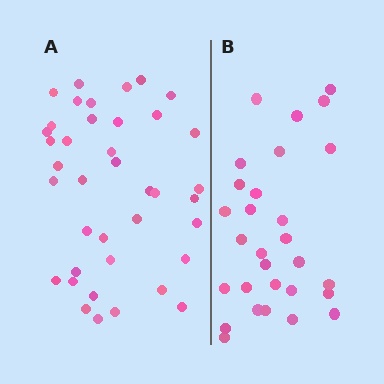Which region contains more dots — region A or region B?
Region A (the left region) has more dots.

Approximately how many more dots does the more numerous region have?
Region A has roughly 10 or so more dots than region B.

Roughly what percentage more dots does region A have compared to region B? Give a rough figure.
About 35% more.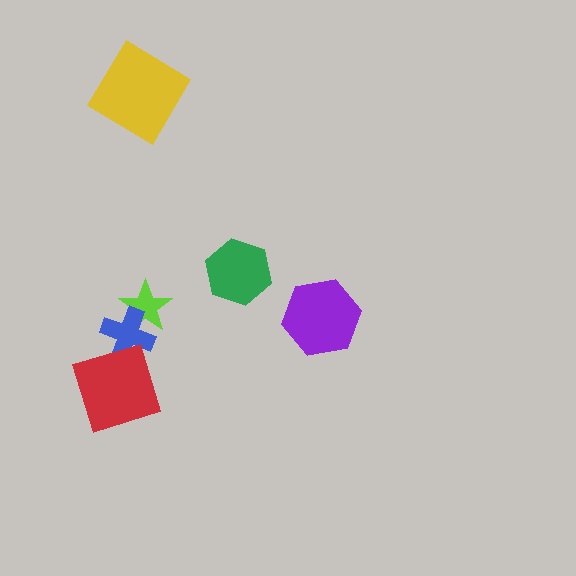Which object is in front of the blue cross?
The red diamond is in front of the blue cross.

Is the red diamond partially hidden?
No, no other shape covers it.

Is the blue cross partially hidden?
Yes, it is partially covered by another shape.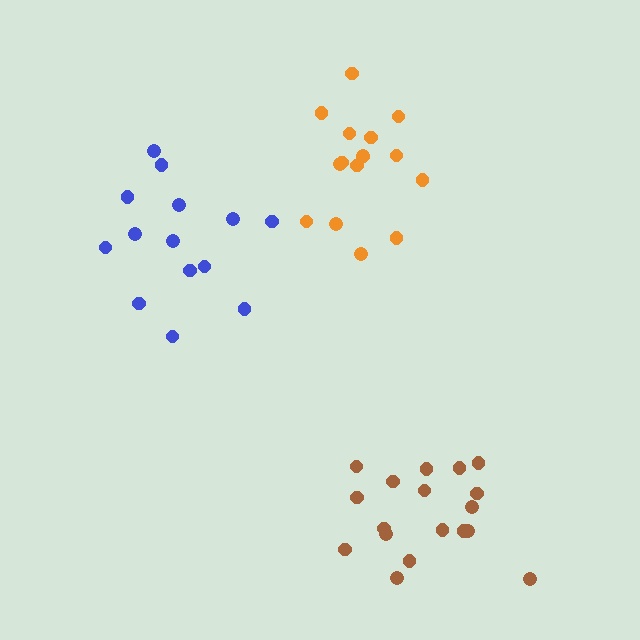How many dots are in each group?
Group 1: 18 dots, Group 2: 14 dots, Group 3: 16 dots (48 total).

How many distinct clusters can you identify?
There are 3 distinct clusters.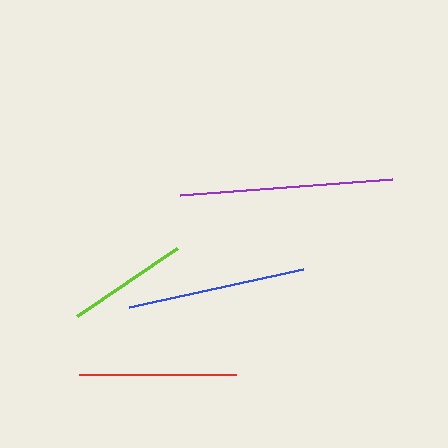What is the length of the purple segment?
The purple segment is approximately 213 pixels long.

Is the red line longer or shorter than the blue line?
The blue line is longer than the red line.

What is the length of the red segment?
The red segment is approximately 158 pixels long.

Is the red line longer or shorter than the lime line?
The red line is longer than the lime line.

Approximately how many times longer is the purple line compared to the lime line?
The purple line is approximately 1.8 times the length of the lime line.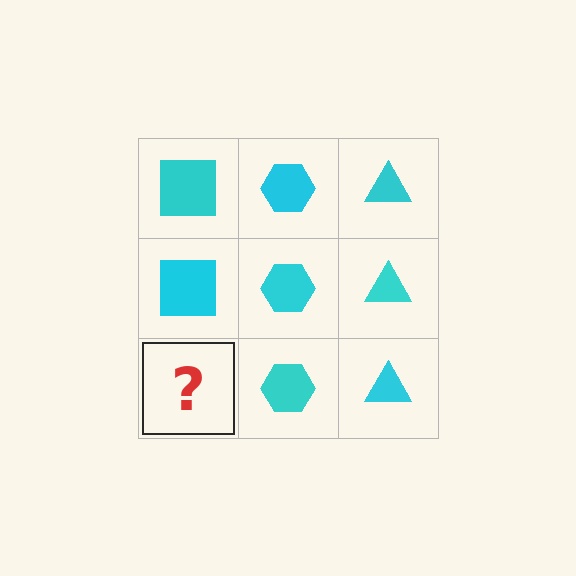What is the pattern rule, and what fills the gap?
The rule is that each column has a consistent shape. The gap should be filled with a cyan square.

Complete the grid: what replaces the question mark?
The question mark should be replaced with a cyan square.